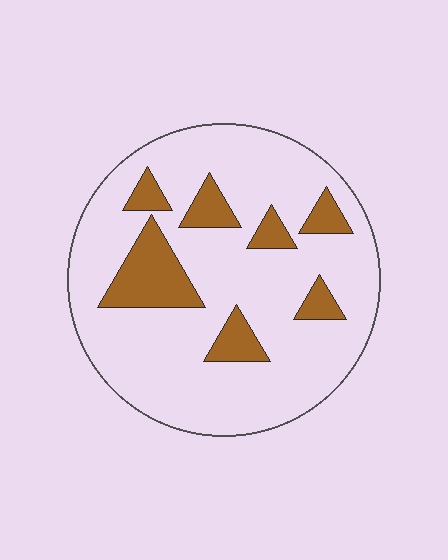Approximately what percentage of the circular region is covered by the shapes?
Approximately 20%.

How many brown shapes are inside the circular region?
7.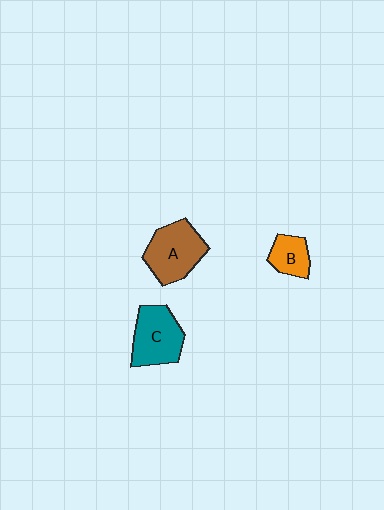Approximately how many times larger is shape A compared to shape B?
Approximately 1.9 times.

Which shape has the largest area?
Shape A (brown).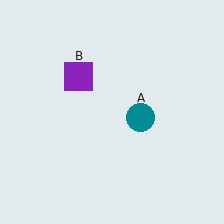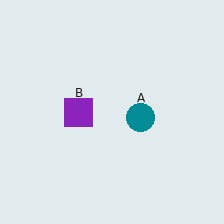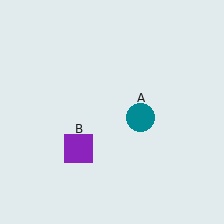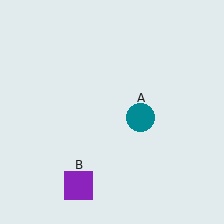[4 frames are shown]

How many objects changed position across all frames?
1 object changed position: purple square (object B).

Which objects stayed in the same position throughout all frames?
Teal circle (object A) remained stationary.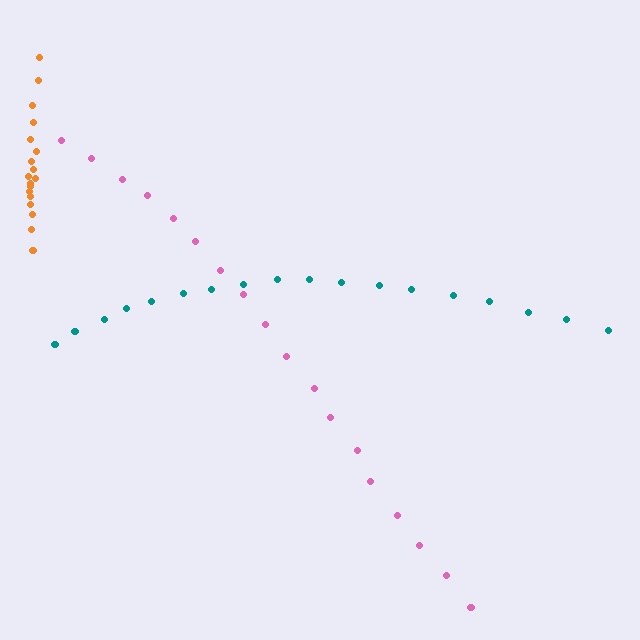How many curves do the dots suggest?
There are 3 distinct paths.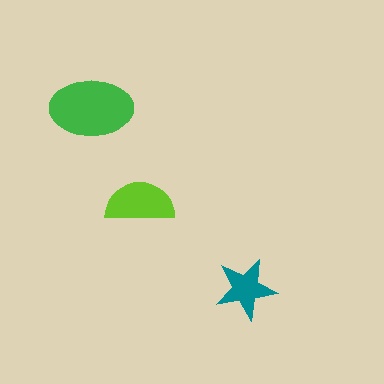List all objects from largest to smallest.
The green ellipse, the lime semicircle, the teal star.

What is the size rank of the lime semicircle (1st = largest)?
2nd.